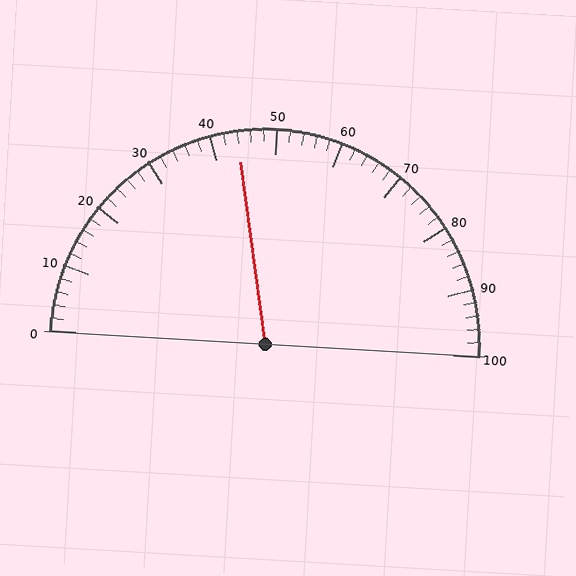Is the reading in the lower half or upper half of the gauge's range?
The reading is in the lower half of the range (0 to 100).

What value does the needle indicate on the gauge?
The needle indicates approximately 44.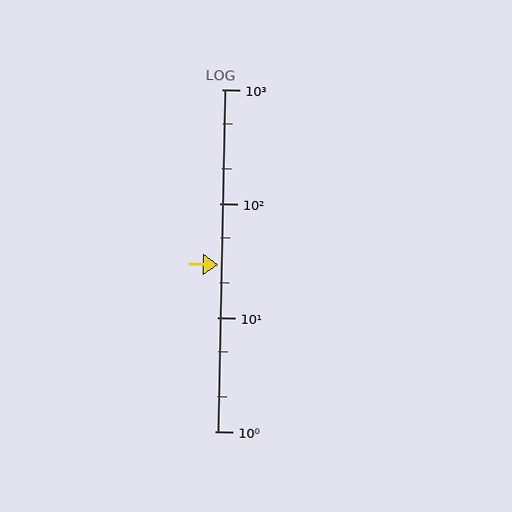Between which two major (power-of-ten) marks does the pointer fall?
The pointer is between 10 and 100.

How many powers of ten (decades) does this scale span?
The scale spans 3 decades, from 1 to 1000.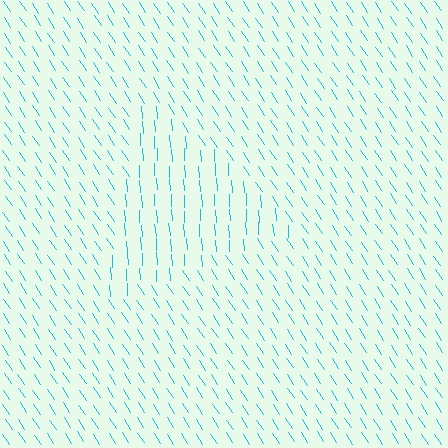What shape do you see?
I see a triangle.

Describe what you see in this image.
The image is filled with small cyan line segments. A triangle region in the image has lines oriented differently from the surrounding lines, creating a visible texture boundary.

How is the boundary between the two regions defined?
The boundary is defined purely by a change in line orientation (approximately 30 degrees difference). All lines are the same color and thickness.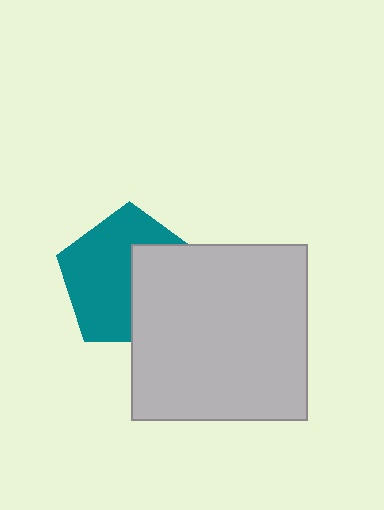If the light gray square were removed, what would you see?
You would see the complete teal pentagon.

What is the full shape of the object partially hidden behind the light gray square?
The partially hidden object is a teal pentagon.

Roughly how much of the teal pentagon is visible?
About half of it is visible (roughly 60%).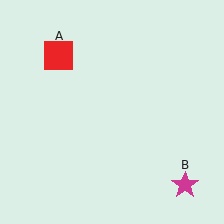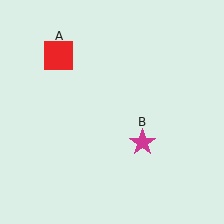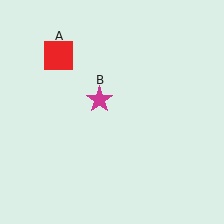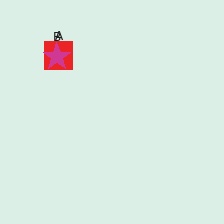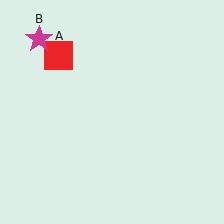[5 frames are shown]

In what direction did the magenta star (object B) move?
The magenta star (object B) moved up and to the left.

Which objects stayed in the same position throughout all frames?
Red square (object A) remained stationary.